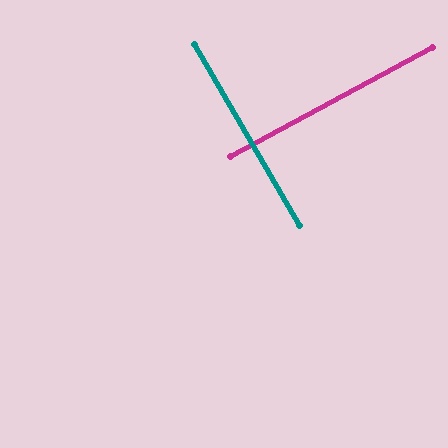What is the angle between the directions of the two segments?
Approximately 88 degrees.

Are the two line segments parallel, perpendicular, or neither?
Perpendicular — they meet at approximately 88°.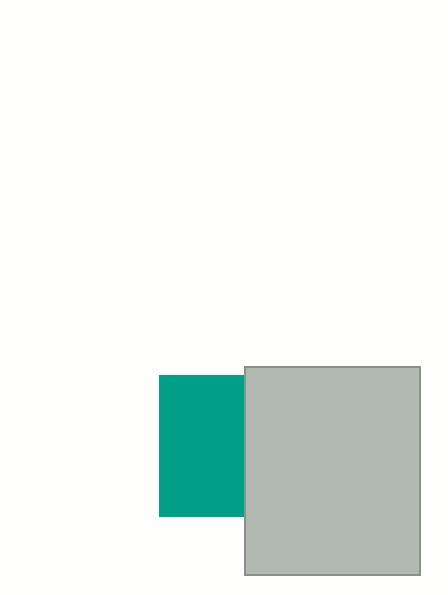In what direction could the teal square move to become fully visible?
The teal square could move left. That would shift it out from behind the light gray rectangle entirely.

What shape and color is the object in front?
The object in front is a light gray rectangle.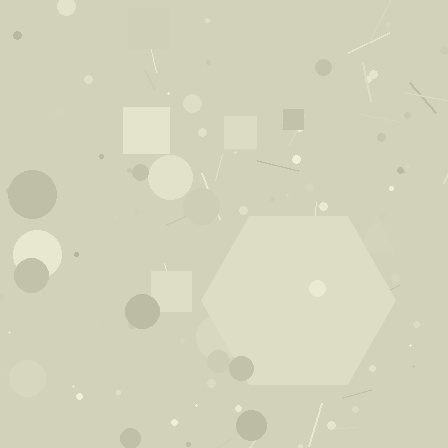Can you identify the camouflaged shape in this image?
The camouflaged shape is a hexagon.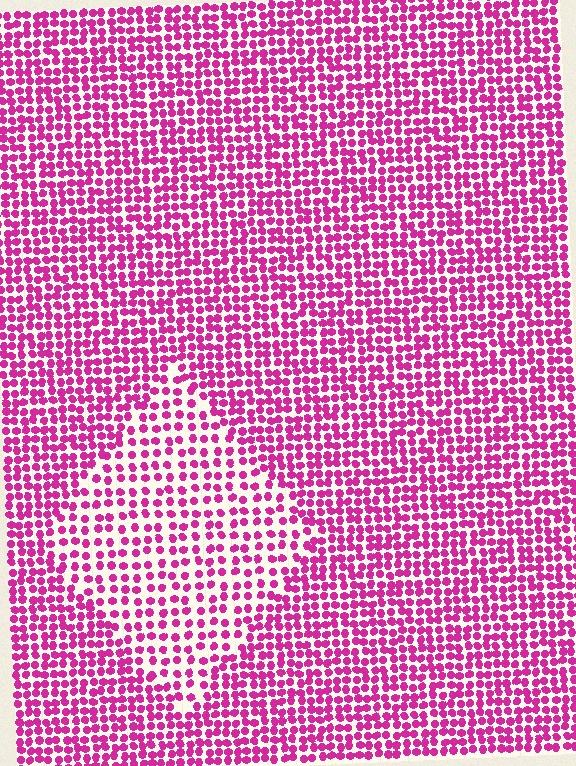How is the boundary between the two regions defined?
The boundary is defined by a change in element density (approximately 1.7x ratio). All elements are the same color, size, and shape.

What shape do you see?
I see a diamond.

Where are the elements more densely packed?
The elements are more densely packed outside the diamond boundary.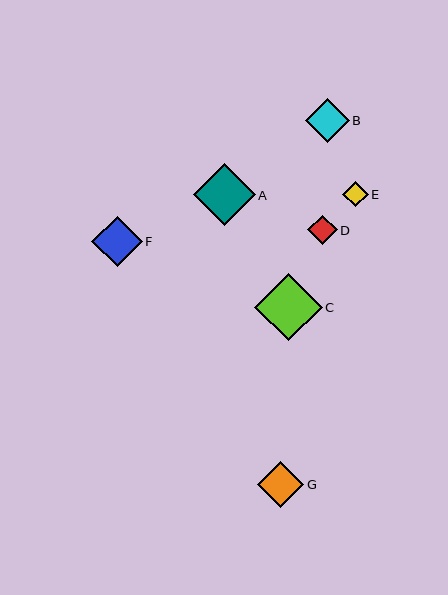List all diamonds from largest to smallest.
From largest to smallest: C, A, F, G, B, D, E.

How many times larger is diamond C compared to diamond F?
Diamond C is approximately 1.3 times the size of diamond F.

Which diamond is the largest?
Diamond C is the largest with a size of approximately 67 pixels.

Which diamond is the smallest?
Diamond E is the smallest with a size of approximately 26 pixels.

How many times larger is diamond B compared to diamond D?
Diamond B is approximately 1.5 times the size of diamond D.